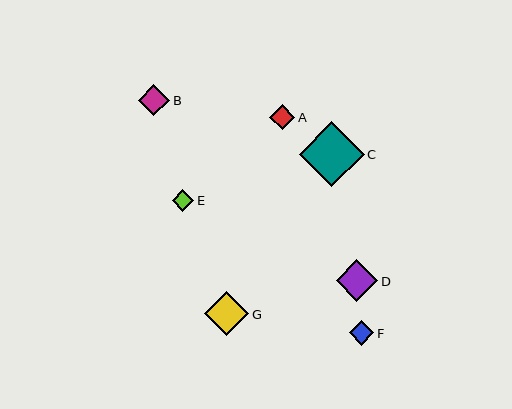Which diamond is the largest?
Diamond C is the largest with a size of approximately 64 pixels.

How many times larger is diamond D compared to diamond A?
Diamond D is approximately 1.6 times the size of diamond A.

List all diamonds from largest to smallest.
From largest to smallest: C, G, D, B, A, F, E.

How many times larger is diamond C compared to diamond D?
Diamond C is approximately 1.6 times the size of diamond D.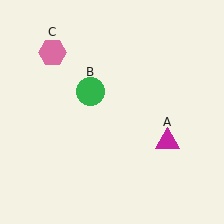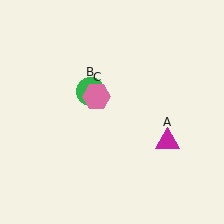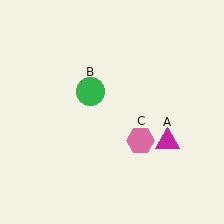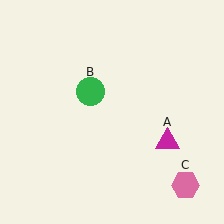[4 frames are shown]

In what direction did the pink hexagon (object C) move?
The pink hexagon (object C) moved down and to the right.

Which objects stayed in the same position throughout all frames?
Magenta triangle (object A) and green circle (object B) remained stationary.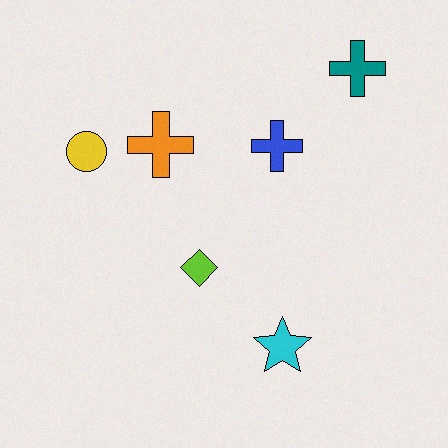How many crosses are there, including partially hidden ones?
There are 3 crosses.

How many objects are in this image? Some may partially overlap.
There are 6 objects.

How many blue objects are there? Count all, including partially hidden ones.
There is 1 blue object.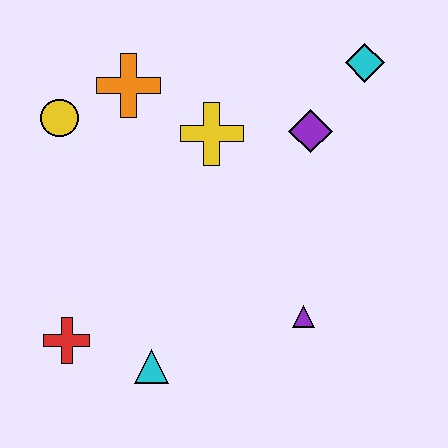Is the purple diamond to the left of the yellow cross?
No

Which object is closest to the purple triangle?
The cyan triangle is closest to the purple triangle.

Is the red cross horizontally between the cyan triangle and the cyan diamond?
No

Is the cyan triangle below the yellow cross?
Yes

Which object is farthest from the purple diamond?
The red cross is farthest from the purple diamond.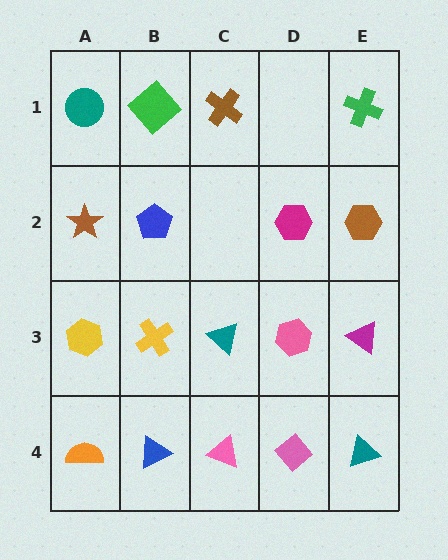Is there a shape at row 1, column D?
No, that cell is empty.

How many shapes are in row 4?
5 shapes.